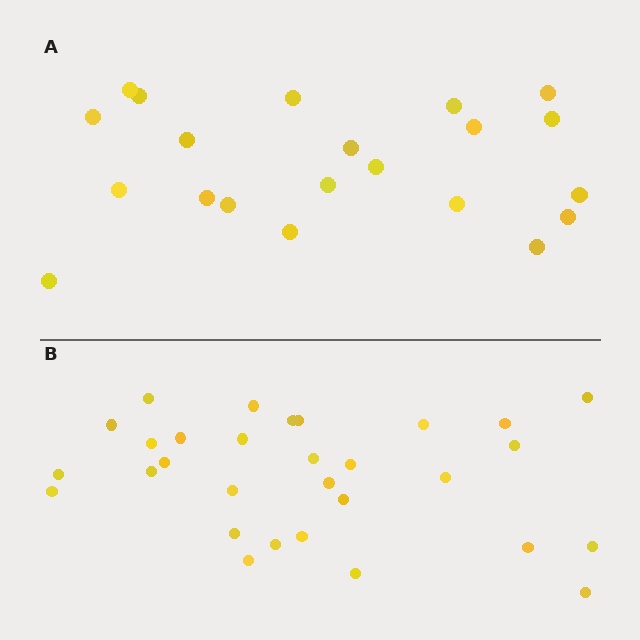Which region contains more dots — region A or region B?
Region B (the bottom region) has more dots.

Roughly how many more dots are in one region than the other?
Region B has roughly 8 or so more dots than region A.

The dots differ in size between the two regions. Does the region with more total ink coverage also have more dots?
No. Region A has more total ink coverage because its dots are larger, but region B actually contains more individual dots. Total area can be misleading — the number of items is what matters here.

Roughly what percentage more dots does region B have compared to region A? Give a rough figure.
About 45% more.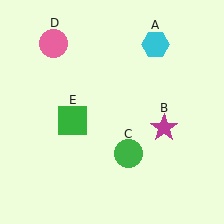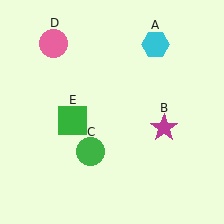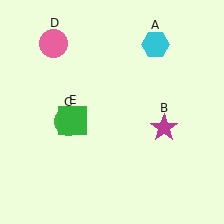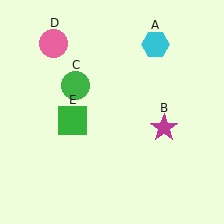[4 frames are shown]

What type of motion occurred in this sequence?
The green circle (object C) rotated clockwise around the center of the scene.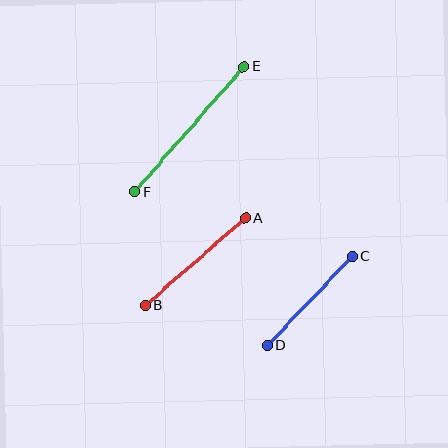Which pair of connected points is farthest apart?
Points E and F are farthest apart.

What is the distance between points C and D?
The distance is approximately 123 pixels.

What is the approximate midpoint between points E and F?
The midpoint is at approximately (189, 129) pixels.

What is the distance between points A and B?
The distance is approximately 132 pixels.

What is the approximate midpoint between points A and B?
The midpoint is at approximately (195, 262) pixels.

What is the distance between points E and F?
The distance is approximately 166 pixels.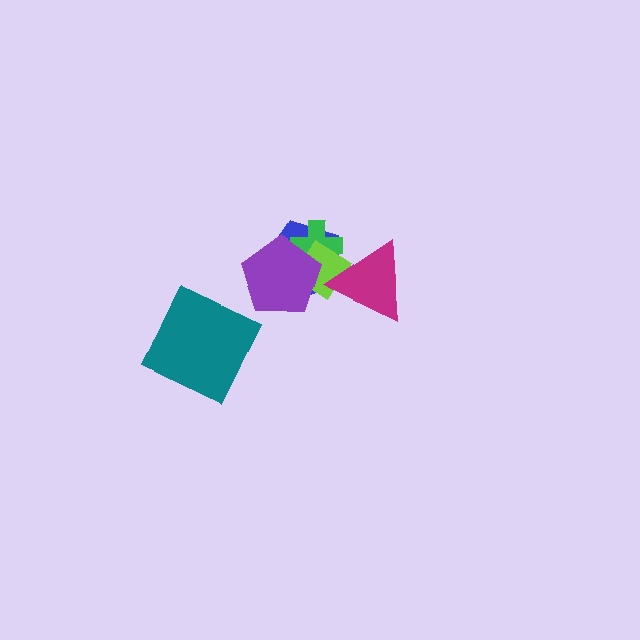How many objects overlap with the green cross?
4 objects overlap with the green cross.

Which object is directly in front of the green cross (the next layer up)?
The lime diamond is directly in front of the green cross.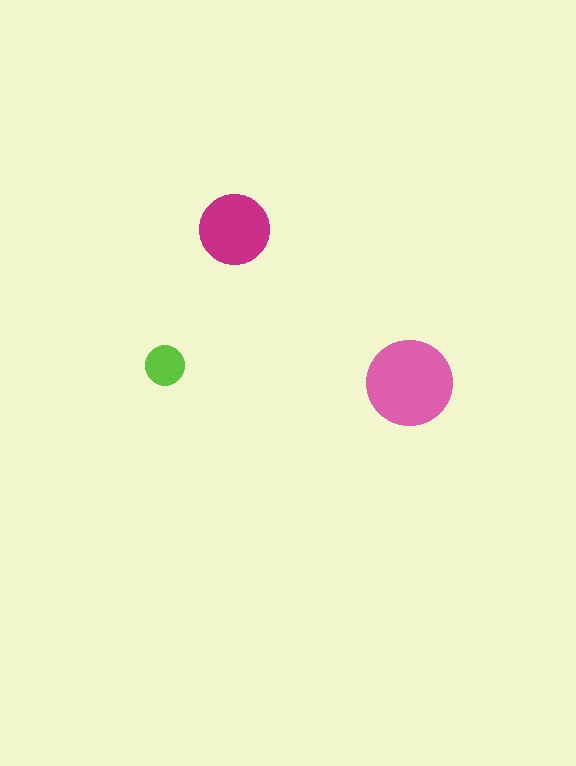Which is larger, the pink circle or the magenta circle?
The pink one.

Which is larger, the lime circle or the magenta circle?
The magenta one.